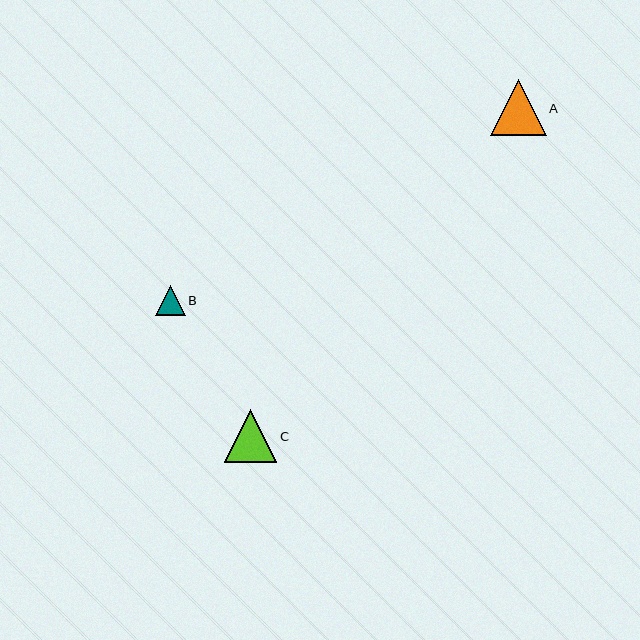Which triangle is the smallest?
Triangle B is the smallest with a size of approximately 30 pixels.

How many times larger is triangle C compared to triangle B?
Triangle C is approximately 1.8 times the size of triangle B.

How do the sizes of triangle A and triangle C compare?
Triangle A and triangle C are approximately the same size.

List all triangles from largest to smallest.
From largest to smallest: A, C, B.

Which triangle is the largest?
Triangle A is the largest with a size of approximately 56 pixels.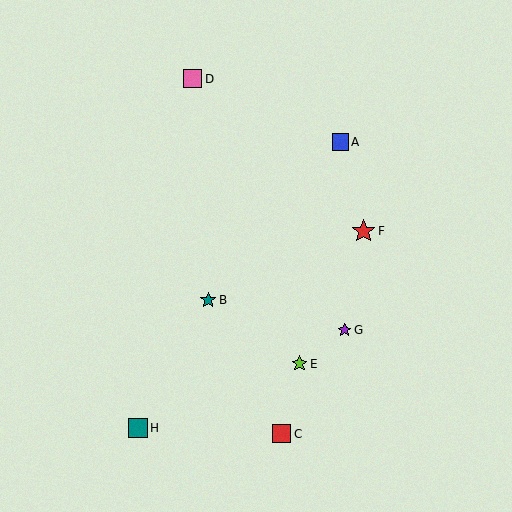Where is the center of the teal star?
The center of the teal star is at (208, 300).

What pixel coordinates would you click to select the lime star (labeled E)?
Click at (300, 364) to select the lime star E.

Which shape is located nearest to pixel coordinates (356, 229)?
The red star (labeled F) at (363, 231) is nearest to that location.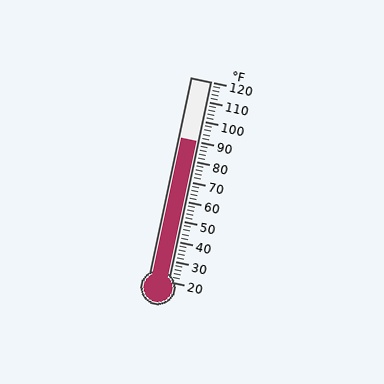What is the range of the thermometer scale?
The thermometer scale ranges from 20°F to 120°F.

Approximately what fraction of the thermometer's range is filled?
The thermometer is filled to approximately 70% of its range.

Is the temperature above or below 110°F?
The temperature is below 110°F.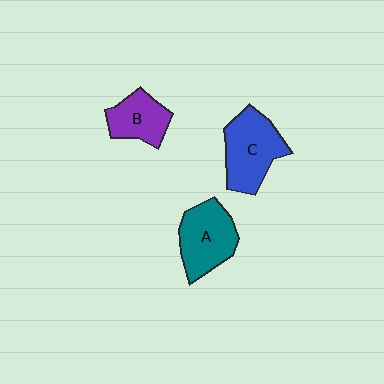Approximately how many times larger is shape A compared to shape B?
Approximately 1.4 times.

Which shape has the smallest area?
Shape B (purple).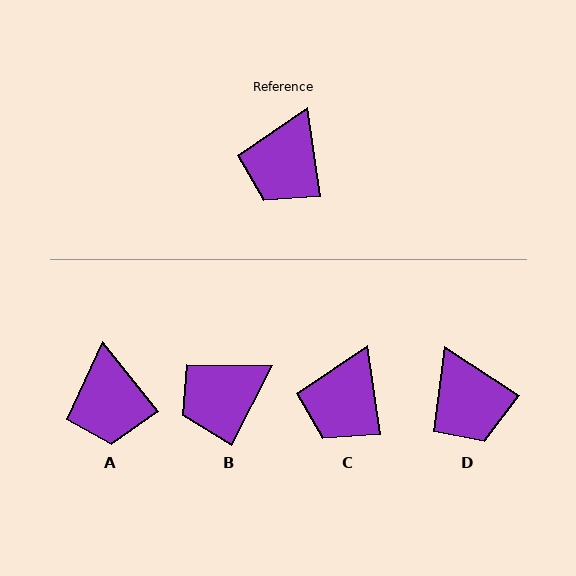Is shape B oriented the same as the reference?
No, it is off by about 35 degrees.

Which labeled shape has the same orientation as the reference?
C.